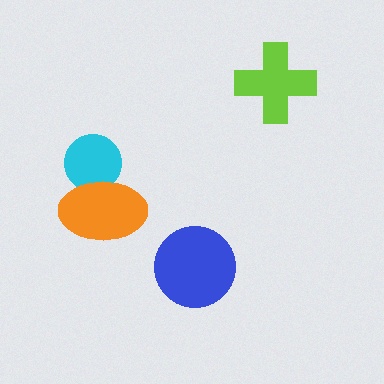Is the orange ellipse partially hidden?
No, no other shape covers it.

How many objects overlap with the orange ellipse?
1 object overlaps with the orange ellipse.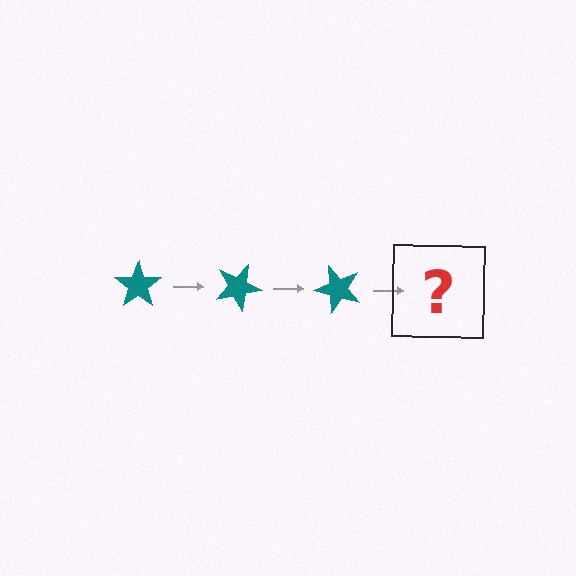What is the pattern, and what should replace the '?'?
The pattern is that the star rotates 25 degrees each step. The '?' should be a teal star rotated 75 degrees.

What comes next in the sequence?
The next element should be a teal star rotated 75 degrees.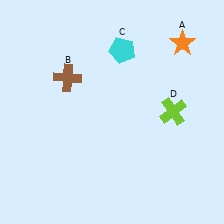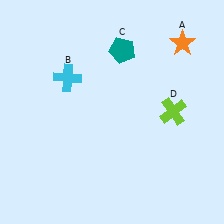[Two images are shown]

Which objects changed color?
B changed from brown to cyan. C changed from cyan to teal.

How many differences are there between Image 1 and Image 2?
There are 2 differences between the two images.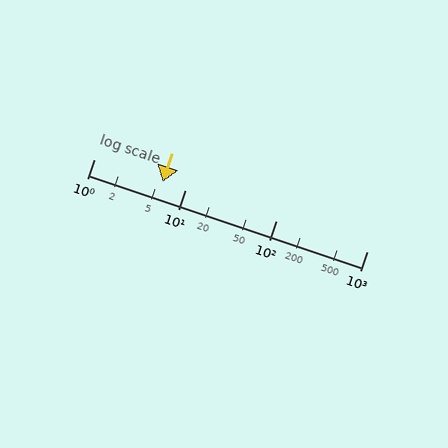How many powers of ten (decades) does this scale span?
The scale spans 3 decades, from 1 to 1000.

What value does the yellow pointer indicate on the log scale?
The pointer indicates approximately 5.7.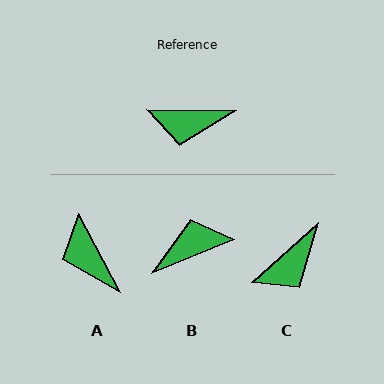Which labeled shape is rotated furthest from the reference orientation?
B, about 157 degrees away.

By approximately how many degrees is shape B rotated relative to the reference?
Approximately 157 degrees clockwise.